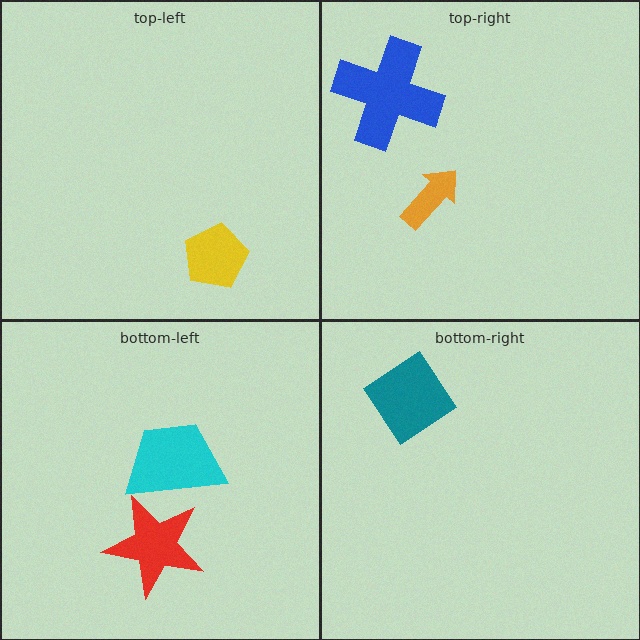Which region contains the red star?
The bottom-left region.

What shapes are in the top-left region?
The yellow pentagon.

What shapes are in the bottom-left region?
The red star, the cyan trapezoid.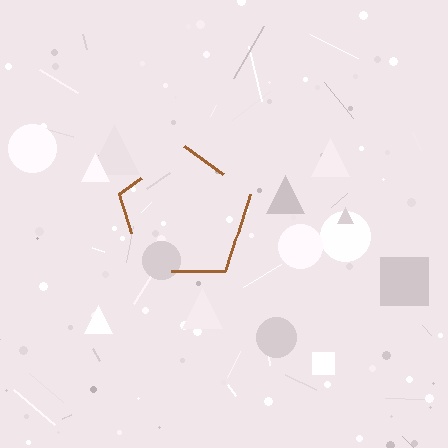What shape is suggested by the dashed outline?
The dashed outline suggests a pentagon.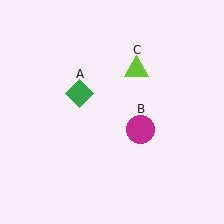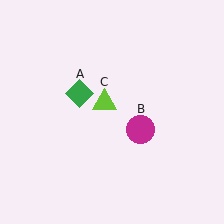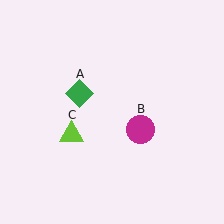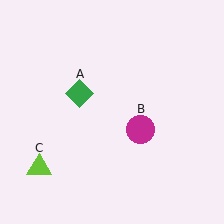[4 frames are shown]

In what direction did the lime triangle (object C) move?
The lime triangle (object C) moved down and to the left.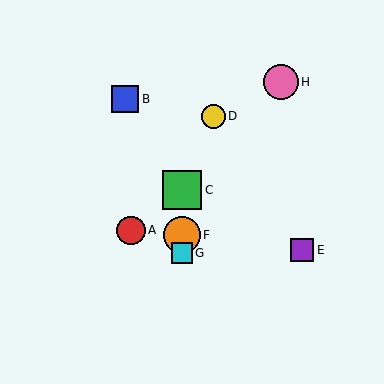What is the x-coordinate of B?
Object B is at x≈125.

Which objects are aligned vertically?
Objects C, F, G are aligned vertically.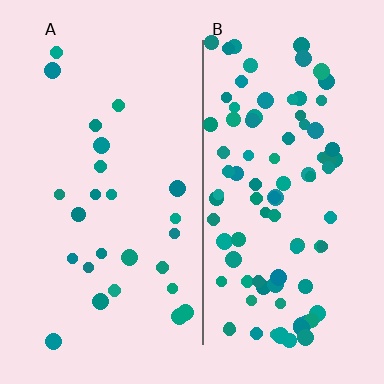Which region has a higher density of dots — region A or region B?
B (the right).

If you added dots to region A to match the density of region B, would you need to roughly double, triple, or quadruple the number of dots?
Approximately quadruple.